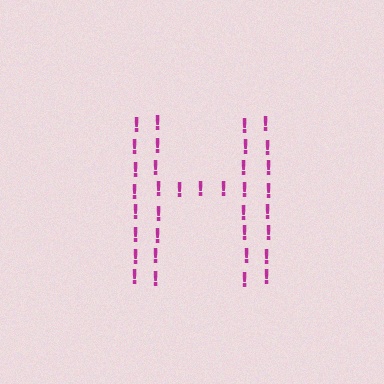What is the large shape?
The large shape is the letter H.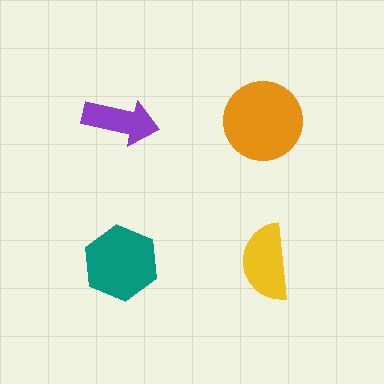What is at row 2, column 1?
A teal hexagon.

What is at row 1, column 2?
An orange circle.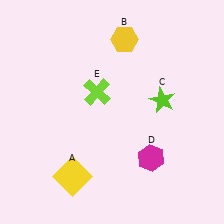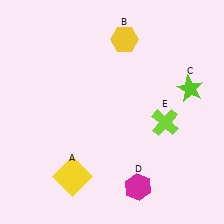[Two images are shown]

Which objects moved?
The objects that moved are: the lime star (C), the magenta hexagon (D), the lime cross (E).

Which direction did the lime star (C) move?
The lime star (C) moved right.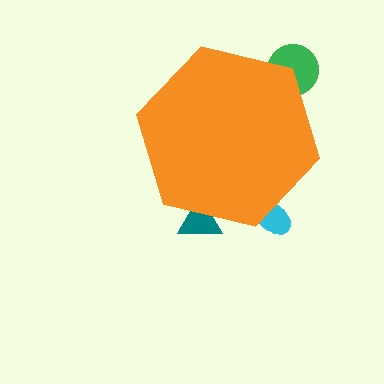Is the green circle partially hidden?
Yes, the green circle is partially hidden behind the orange hexagon.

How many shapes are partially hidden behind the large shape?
3 shapes are partially hidden.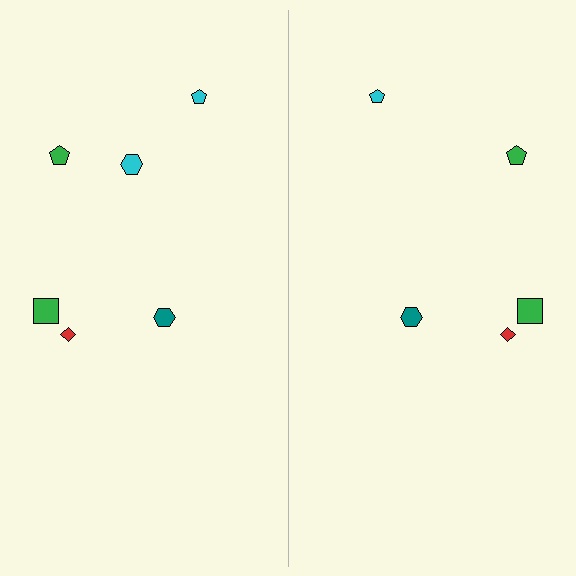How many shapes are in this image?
There are 11 shapes in this image.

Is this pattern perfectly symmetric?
No, the pattern is not perfectly symmetric. A cyan hexagon is missing from the right side.